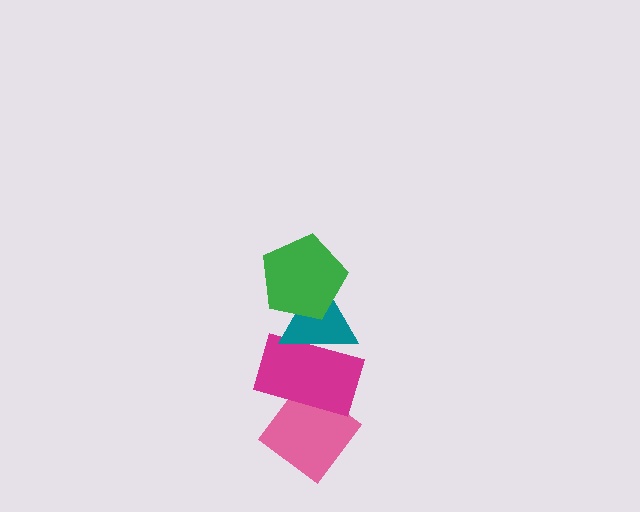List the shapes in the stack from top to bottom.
From top to bottom: the green pentagon, the teal triangle, the magenta rectangle, the pink diamond.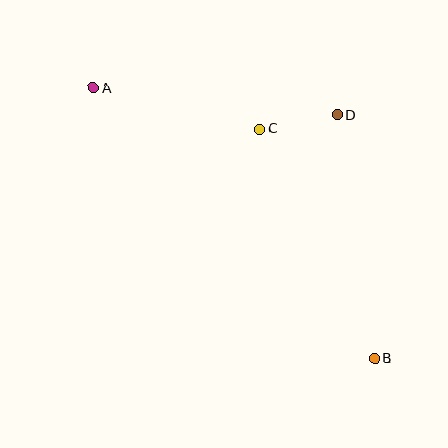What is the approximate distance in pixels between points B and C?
The distance between B and C is approximately 257 pixels.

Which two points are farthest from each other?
Points A and B are farthest from each other.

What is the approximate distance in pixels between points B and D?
The distance between B and D is approximately 247 pixels.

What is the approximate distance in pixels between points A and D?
The distance between A and D is approximately 245 pixels.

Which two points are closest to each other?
Points C and D are closest to each other.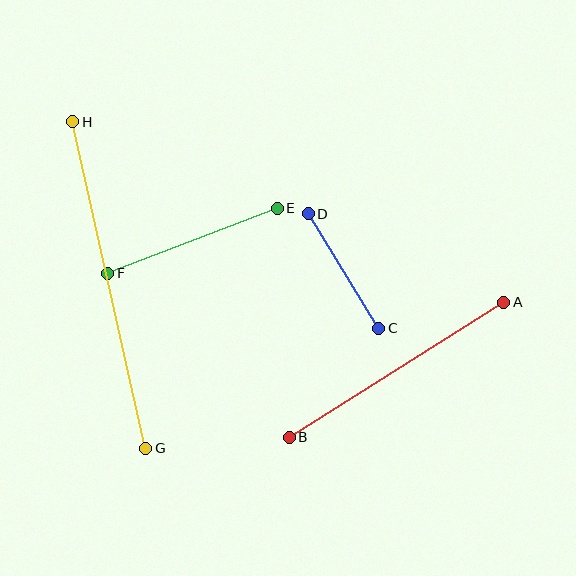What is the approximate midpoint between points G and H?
The midpoint is at approximately (109, 285) pixels.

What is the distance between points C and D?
The distance is approximately 135 pixels.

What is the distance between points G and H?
The distance is approximately 334 pixels.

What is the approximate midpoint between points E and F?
The midpoint is at approximately (192, 241) pixels.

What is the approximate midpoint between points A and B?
The midpoint is at approximately (396, 370) pixels.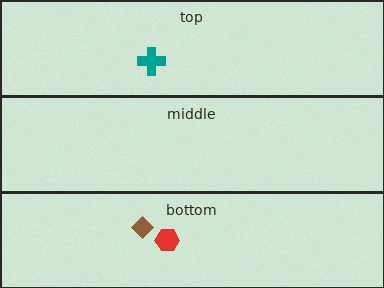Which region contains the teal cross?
The top region.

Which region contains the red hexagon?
The bottom region.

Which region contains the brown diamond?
The bottom region.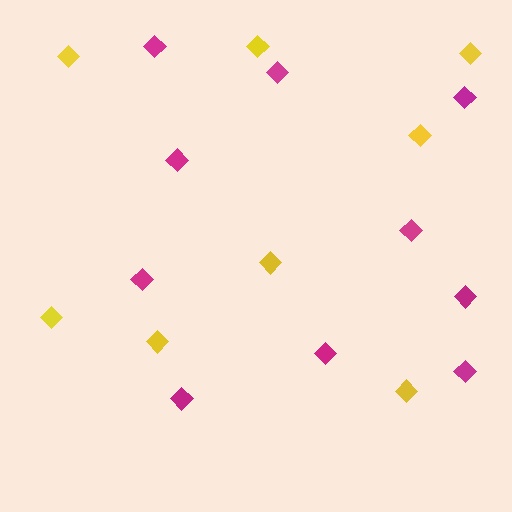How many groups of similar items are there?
There are 2 groups: one group of yellow diamonds (8) and one group of magenta diamonds (10).